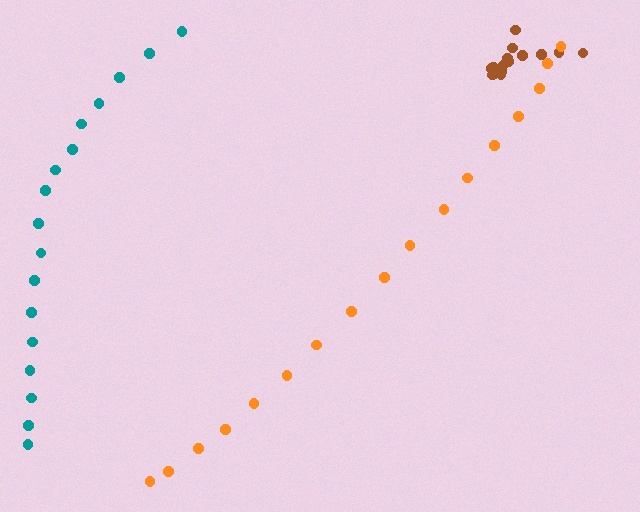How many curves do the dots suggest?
There are 3 distinct paths.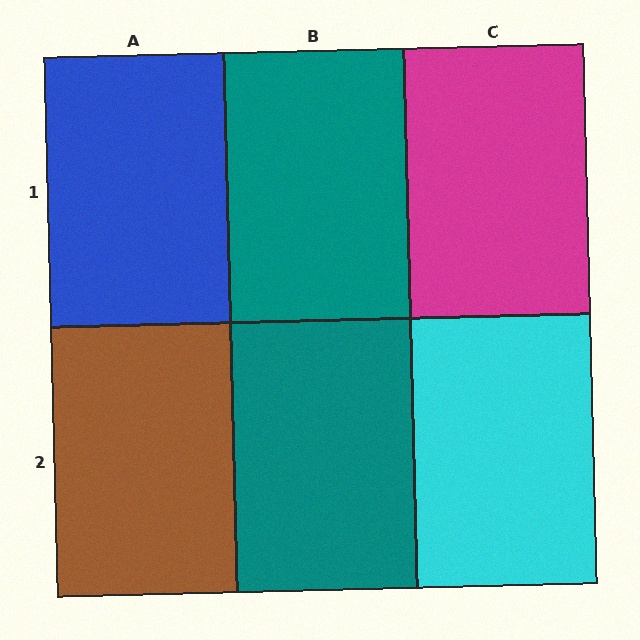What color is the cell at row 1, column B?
Teal.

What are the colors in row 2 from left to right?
Brown, teal, cyan.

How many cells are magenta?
1 cell is magenta.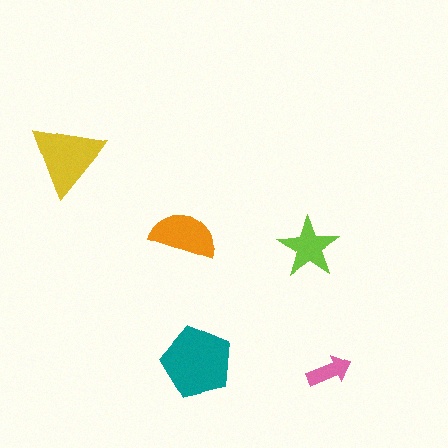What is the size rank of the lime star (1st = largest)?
4th.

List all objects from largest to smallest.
The teal pentagon, the yellow triangle, the orange semicircle, the lime star, the pink arrow.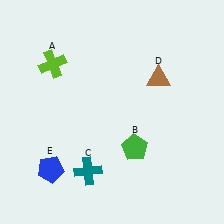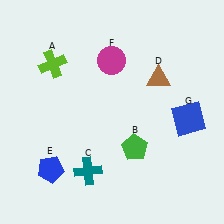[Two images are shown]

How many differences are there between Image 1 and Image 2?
There are 2 differences between the two images.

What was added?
A magenta circle (F), a blue square (G) were added in Image 2.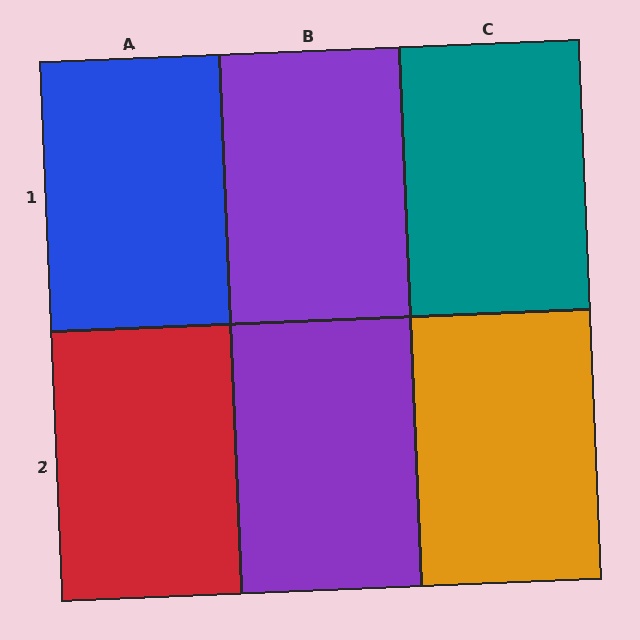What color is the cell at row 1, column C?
Teal.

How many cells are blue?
1 cell is blue.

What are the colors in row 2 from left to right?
Red, purple, orange.